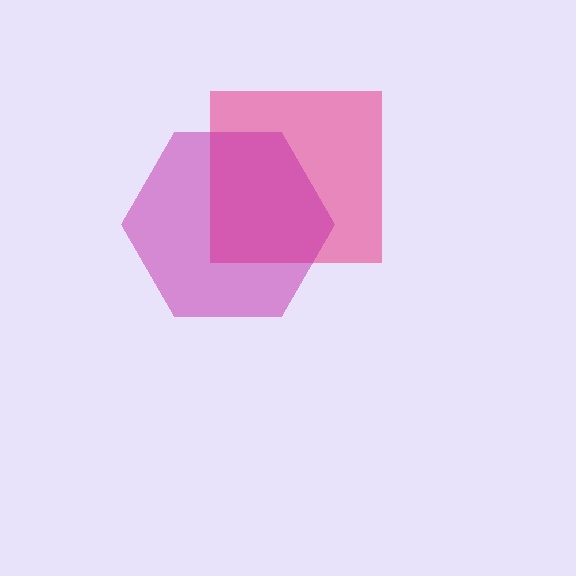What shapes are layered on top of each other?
The layered shapes are: a pink square, a magenta hexagon.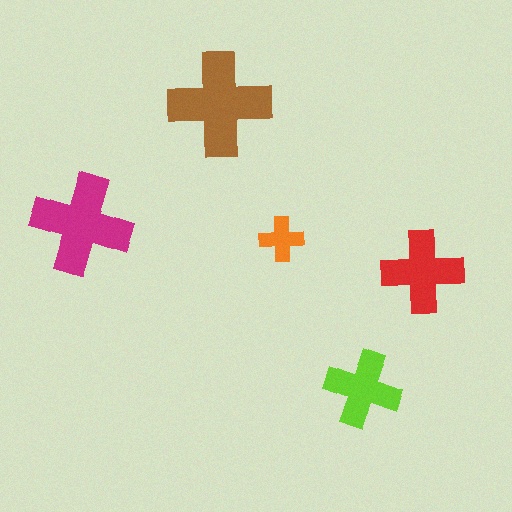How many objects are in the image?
There are 5 objects in the image.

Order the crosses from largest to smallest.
the brown one, the magenta one, the red one, the lime one, the orange one.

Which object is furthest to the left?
The magenta cross is leftmost.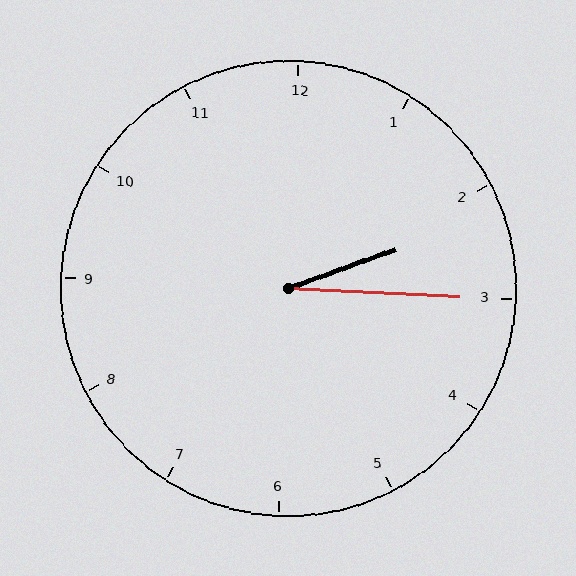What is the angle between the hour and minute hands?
Approximately 22 degrees.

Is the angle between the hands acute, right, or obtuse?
It is acute.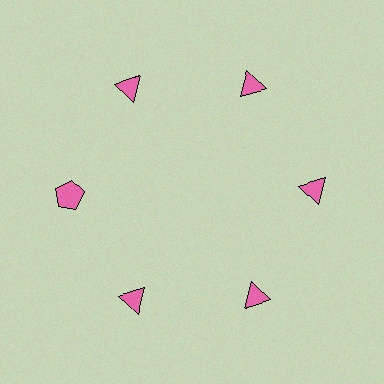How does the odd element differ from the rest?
It has a different shape: pentagon instead of triangle.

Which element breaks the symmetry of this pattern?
The pink pentagon at roughly the 9 o'clock position breaks the symmetry. All other shapes are pink triangles.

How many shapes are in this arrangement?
There are 6 shapes arranged in a ring pattern.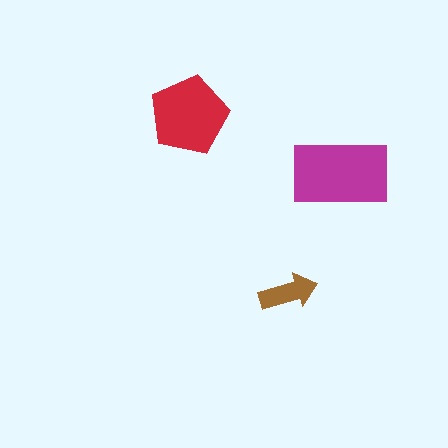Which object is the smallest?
The brown arrow.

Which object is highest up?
The red pentagon is topmost.